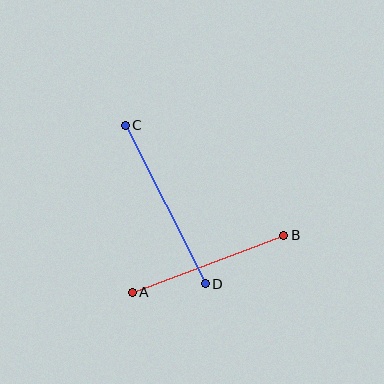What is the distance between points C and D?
The distance is approximately 177 pixels.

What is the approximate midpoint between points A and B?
The midpoint is at approximately (208, 264) pixels.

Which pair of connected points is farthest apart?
Points C and D are farthest apart.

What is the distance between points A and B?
The distance is approximately 162 pixels.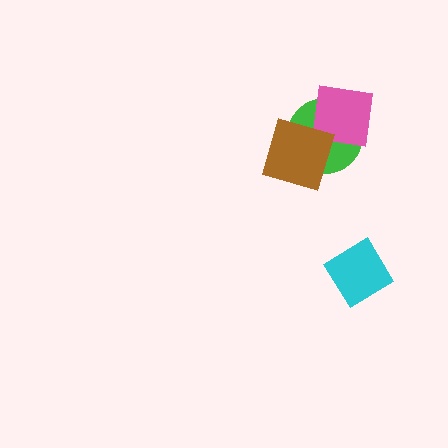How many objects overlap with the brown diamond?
2 objects overlap with the brown diamond.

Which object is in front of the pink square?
The brown diamond is in front of the pink square.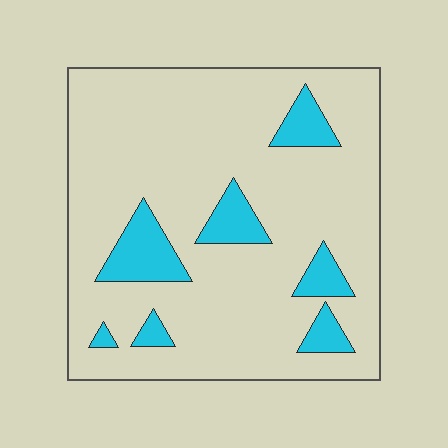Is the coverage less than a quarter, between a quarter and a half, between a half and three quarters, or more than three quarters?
Less than a quarter.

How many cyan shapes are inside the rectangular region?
7.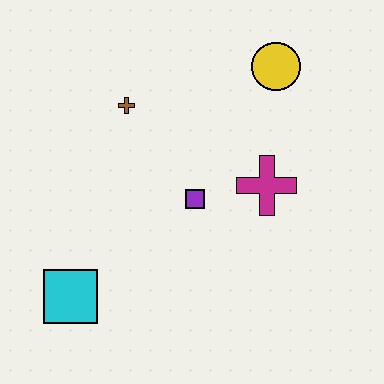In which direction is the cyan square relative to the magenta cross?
The cyan square is to the left of the magenta cross.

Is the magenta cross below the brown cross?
Yes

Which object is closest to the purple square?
The magenta cross is closest to the purple square.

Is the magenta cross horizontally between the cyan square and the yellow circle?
Yes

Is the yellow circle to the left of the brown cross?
No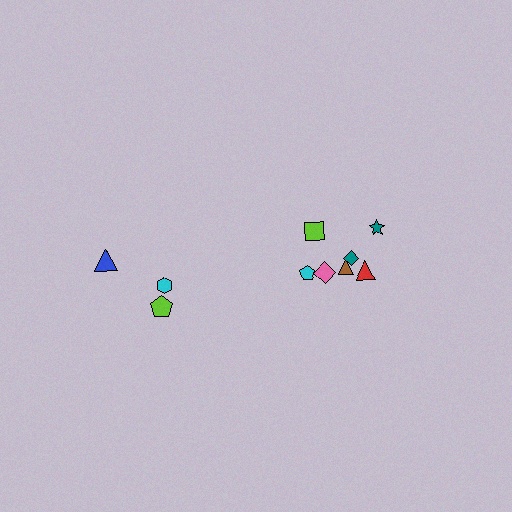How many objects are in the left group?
There are 3 objects.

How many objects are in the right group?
There are 7 objects.